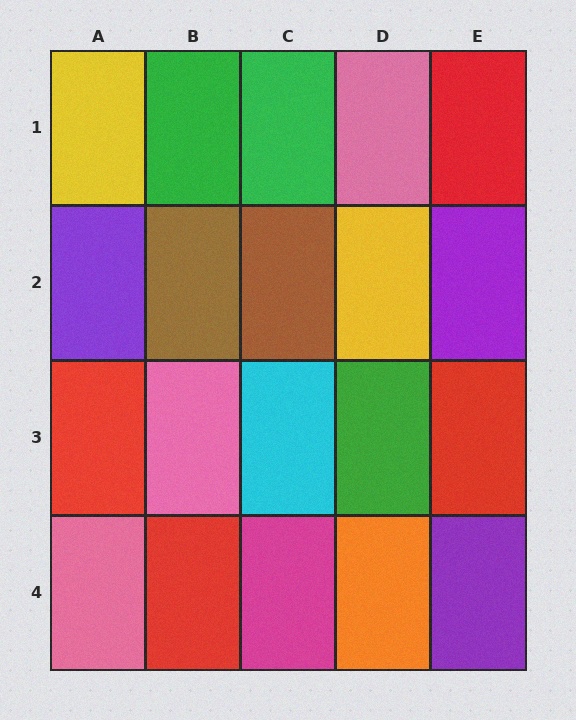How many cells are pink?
3 cells are pink.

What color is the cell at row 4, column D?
Orange.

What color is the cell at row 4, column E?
Purple.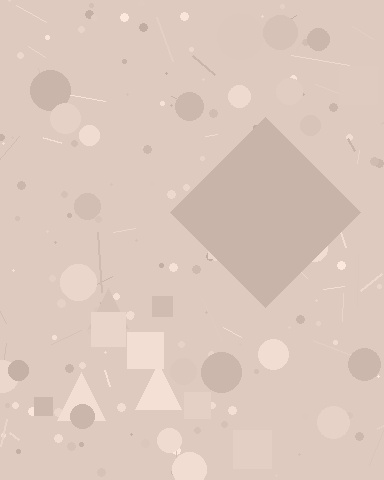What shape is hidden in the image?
A diamond is hidden in the image.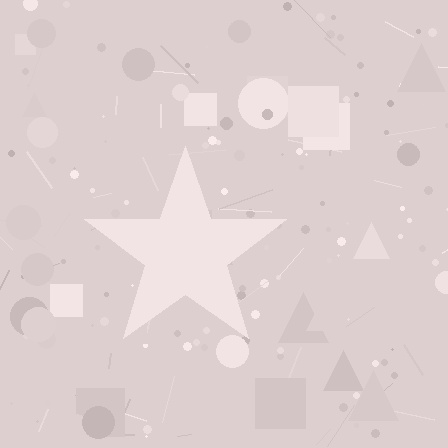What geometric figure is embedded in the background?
A star is embedded in the background.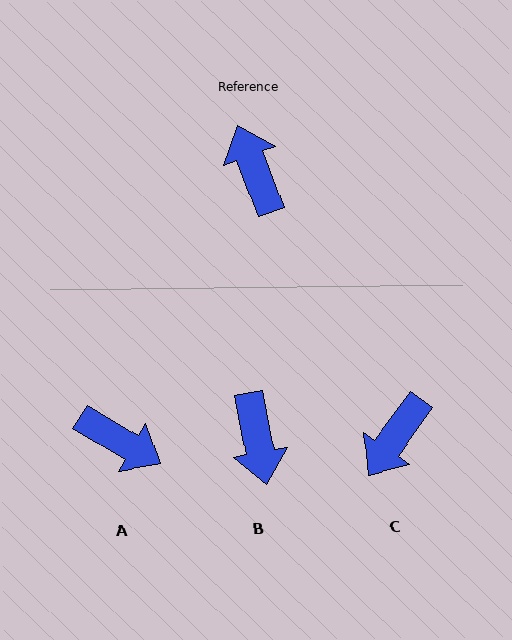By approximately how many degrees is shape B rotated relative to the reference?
Approximately 170 degrees counter-clockwise.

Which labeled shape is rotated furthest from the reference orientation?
B, about 170 degrees away.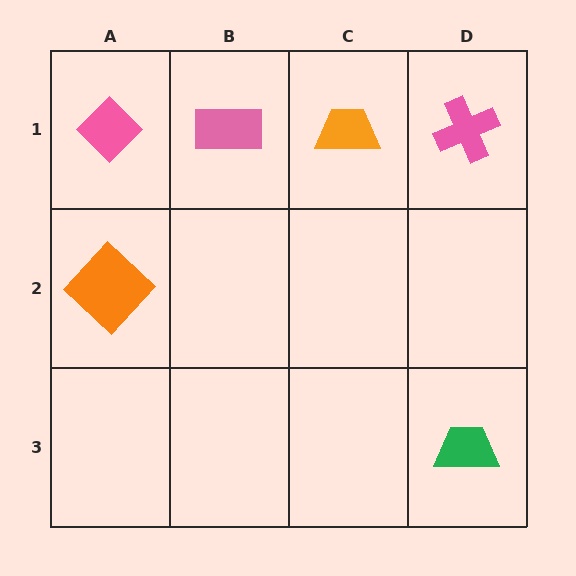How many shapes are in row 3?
1 shape.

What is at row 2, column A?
An orange diamond.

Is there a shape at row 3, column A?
No, that cell is empty.